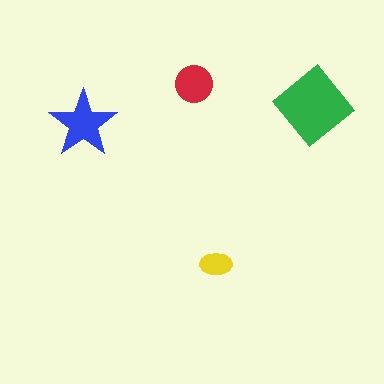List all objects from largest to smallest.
The green diamond, the blue star, the red circle, the yellow ellipse.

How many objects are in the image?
There are 4 objects in the image.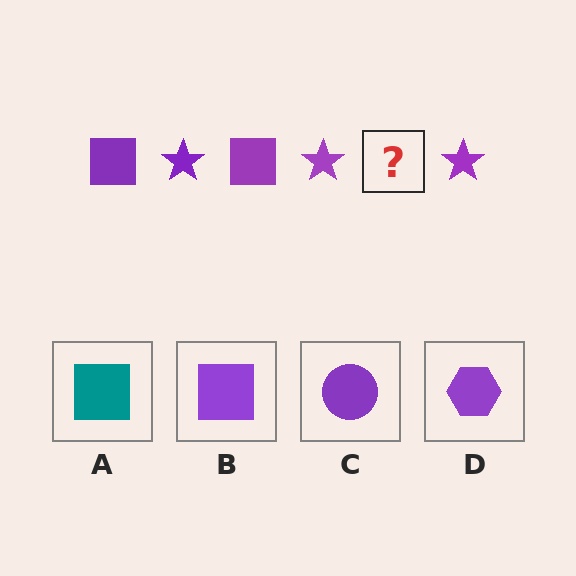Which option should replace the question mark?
Option B.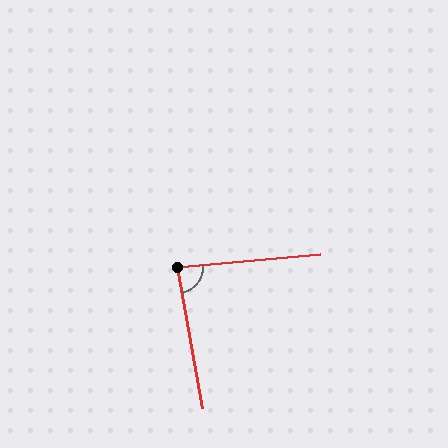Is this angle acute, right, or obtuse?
It is acute.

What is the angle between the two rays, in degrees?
Approximately 85 degrees.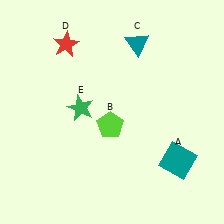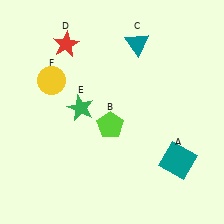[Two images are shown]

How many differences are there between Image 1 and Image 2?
There is 1 difference between the two images.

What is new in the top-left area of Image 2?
A yellow circle (F) was added in the top-left area of Image 2.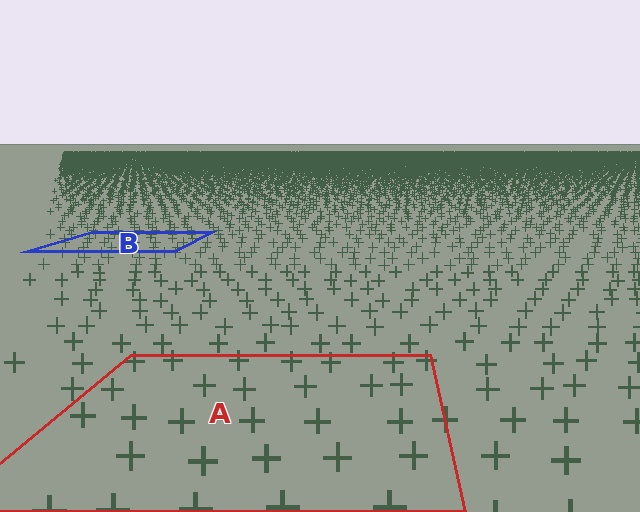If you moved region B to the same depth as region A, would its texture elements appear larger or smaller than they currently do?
They would appear larger. At a closer depth, the same texture elements are projected at a bigger on-screen size.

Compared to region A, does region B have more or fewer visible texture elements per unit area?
Region B has more texture elements per unit area — they are packed more densely because it is farther away.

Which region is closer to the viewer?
Region A is closer. The texture elements there are larger and more spread out.